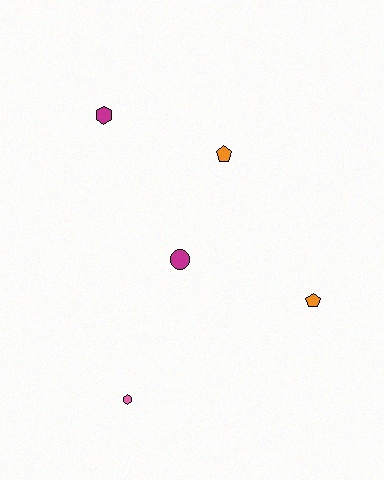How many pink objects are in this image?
There is 1 pink object.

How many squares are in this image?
There are no squares.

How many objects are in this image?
There are 5 objects.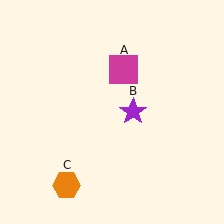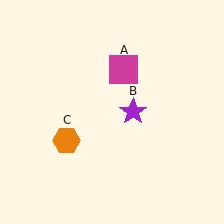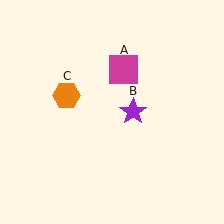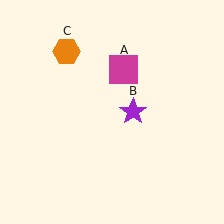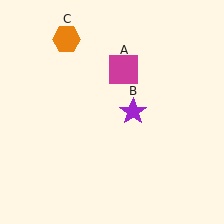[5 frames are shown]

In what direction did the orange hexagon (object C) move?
The orange hexagon (object C) moved up.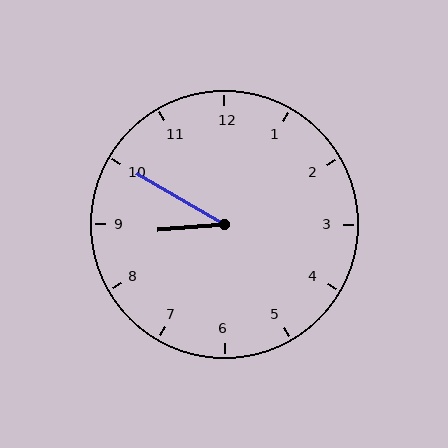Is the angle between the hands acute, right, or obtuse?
It is acute.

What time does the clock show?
8:50.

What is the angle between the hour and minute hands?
Approximately 35 degrees.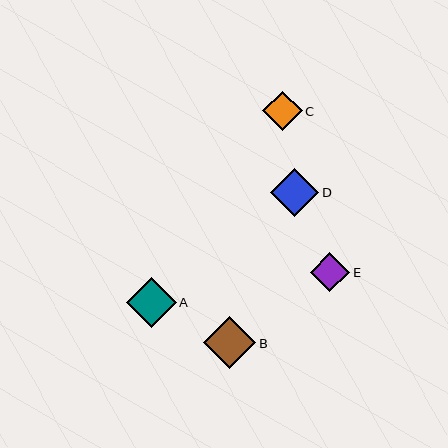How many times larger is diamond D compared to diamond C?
Diamond D is approximately 1.2 times the size of diamond C.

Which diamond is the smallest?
Diamond E is the smallest with a size of approximately 40 pixels.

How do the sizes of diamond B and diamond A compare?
Diamond B and diamond A are approximately the same size.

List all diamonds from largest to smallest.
From largest to smallest: B, A, D, C, E.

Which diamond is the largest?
Diamond B is the largest with a size of approximately 52 pixels.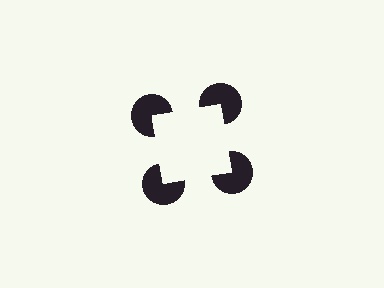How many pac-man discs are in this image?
There are 4 — one at each vertex of the illusory square.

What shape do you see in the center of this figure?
An illusory square — its edges are inferred from the aligned wedge cuts in the pac-man discs, not physically drawn.